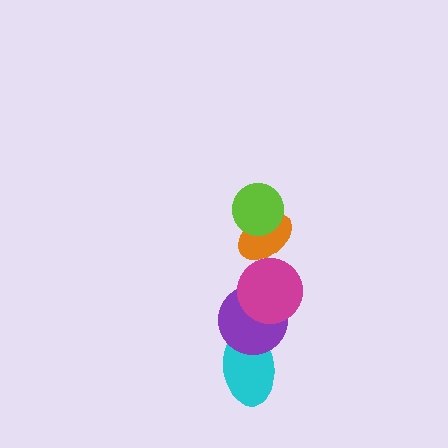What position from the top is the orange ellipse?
The orange ellipse is 2nd from the top.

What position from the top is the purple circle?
The purple circle is 4th from the top.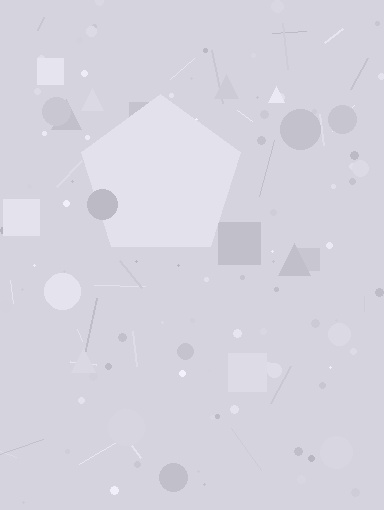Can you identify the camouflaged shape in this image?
The camouflaged shape is a pentagon.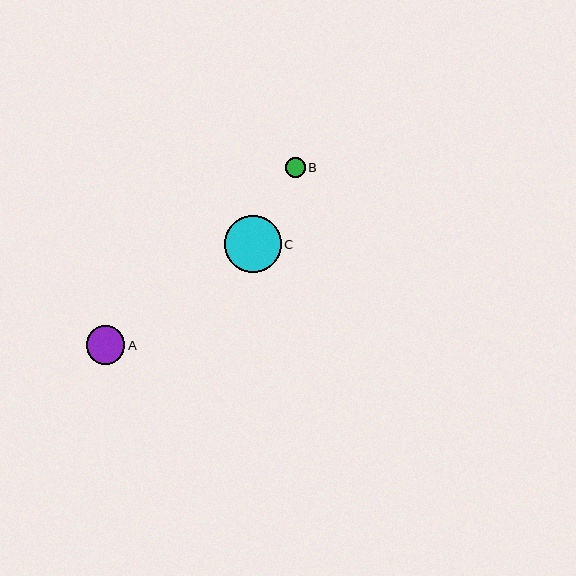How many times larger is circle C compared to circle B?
Circle C is approximately 2.8 times the size of circle B.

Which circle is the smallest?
Circle B is the smallest with a size of approximately 20 pixels.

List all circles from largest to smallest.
From largest to smallest: C, A, B.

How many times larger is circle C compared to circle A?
Circle C is approximately 1.5 times the size of circle A.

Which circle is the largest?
Circle C is the largest with a size of approximately 57 pixels.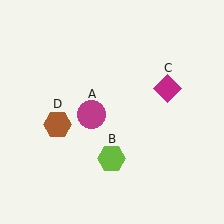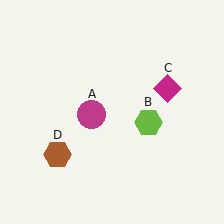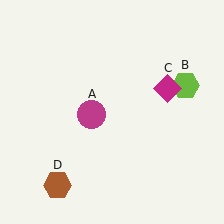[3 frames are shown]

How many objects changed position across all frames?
2 objects changed position: lime hexagon (object B), brown hexagon (object D).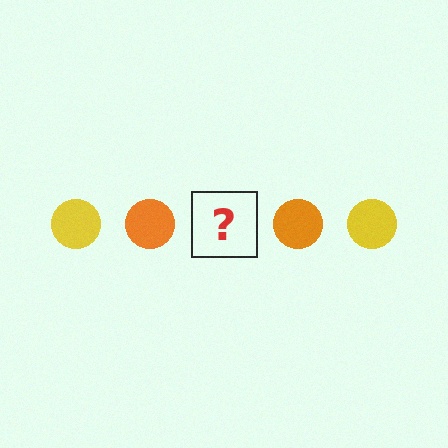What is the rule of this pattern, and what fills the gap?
The rule is that the pattern cycles through yellow, orange circles. The gap should be filled with a yellow circle.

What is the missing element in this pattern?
The missing element is a yellow circle.